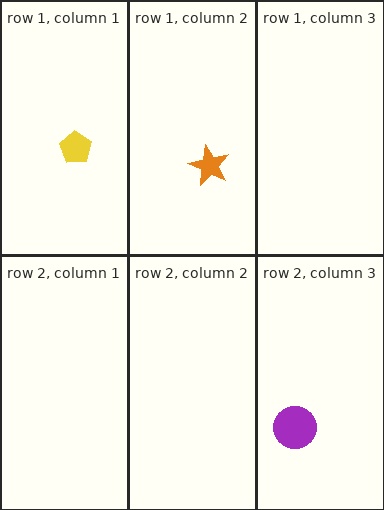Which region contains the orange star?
The row 1, column 2 region.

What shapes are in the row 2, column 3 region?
The purple circle.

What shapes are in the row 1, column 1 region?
The yellow pentagon.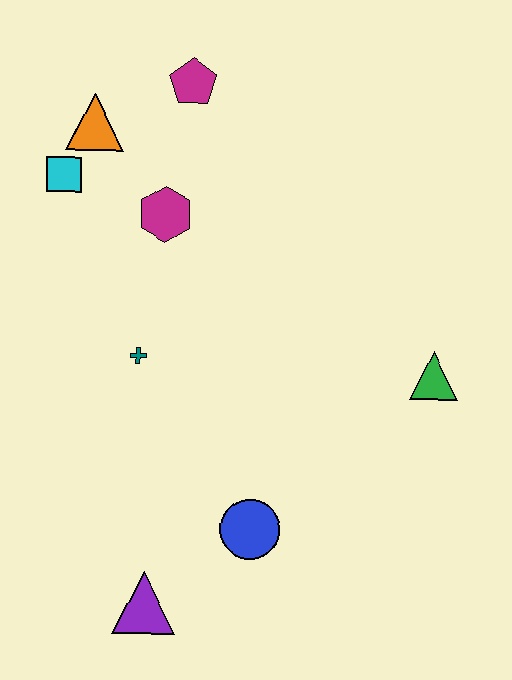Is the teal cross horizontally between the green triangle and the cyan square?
Yes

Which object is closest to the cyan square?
The orange triangle is closest to the cyan square.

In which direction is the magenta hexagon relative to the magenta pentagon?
The magenta hexagon is below the magenta pentagon.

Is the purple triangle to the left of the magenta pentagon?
Yes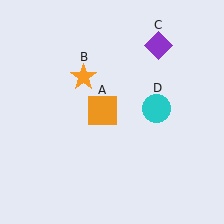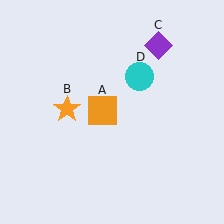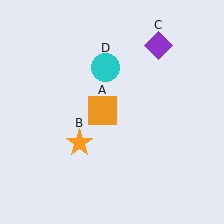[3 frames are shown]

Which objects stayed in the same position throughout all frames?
Orange square (object A) and purple diamond (object C) remained stationary.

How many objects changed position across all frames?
2 objects changed position: orange star (object B), cyan circle (object D).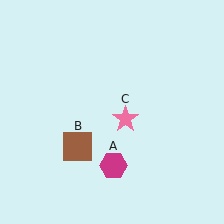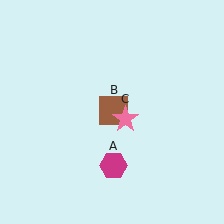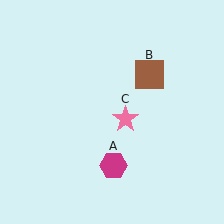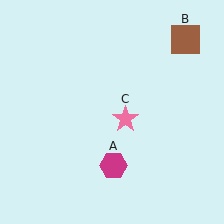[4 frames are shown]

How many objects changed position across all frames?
1 object changed position: brown square (object B).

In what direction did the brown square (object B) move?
The brown square (object B) moved up and to the right.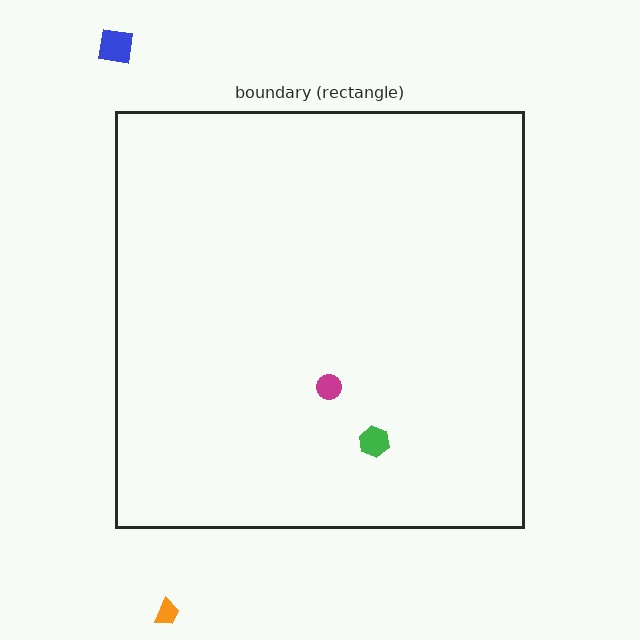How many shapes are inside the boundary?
2 inside, 2 outside.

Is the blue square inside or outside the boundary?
Outside.